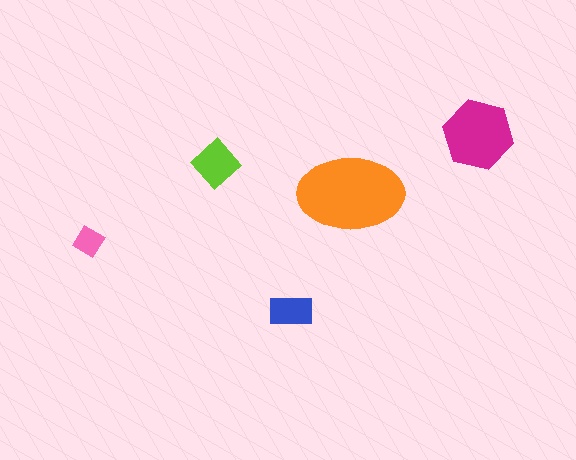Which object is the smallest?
The pink diamond.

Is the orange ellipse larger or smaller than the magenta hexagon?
Larger.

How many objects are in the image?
There are 5 objects in the image.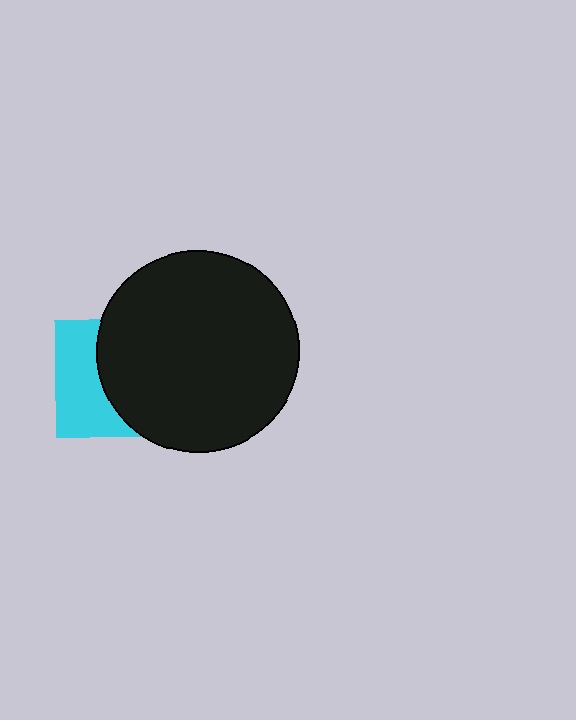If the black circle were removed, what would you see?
You would see the complete cyan square.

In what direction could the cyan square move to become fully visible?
The cyan square could move left. That would shift it out from behind the black circle entirely.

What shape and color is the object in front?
The object in front is a black circle.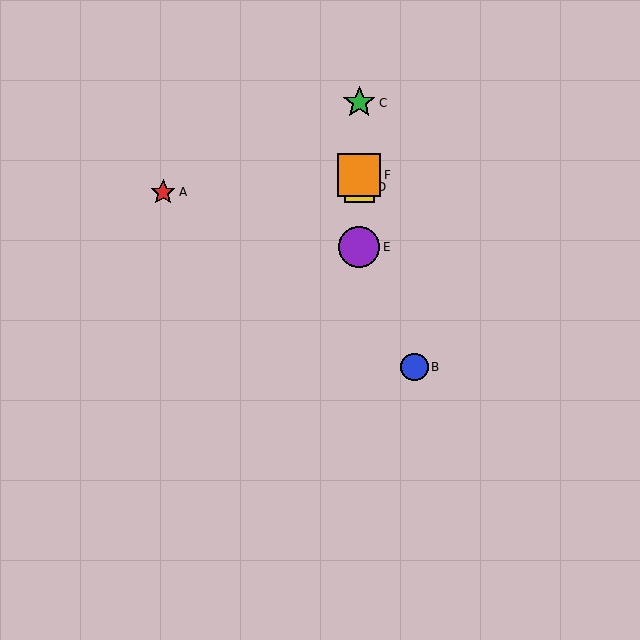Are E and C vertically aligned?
Yes, both are at x≈359.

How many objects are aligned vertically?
4 objects (C, D, E, F) are aligned vertically.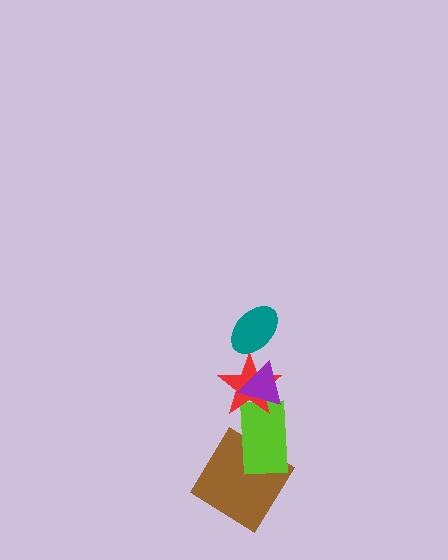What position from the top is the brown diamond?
The brown diamond is 5th from the top.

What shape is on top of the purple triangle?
The teal ellipse is on top of the purple triangle.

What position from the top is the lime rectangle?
The lime rectangle is 4th from the top.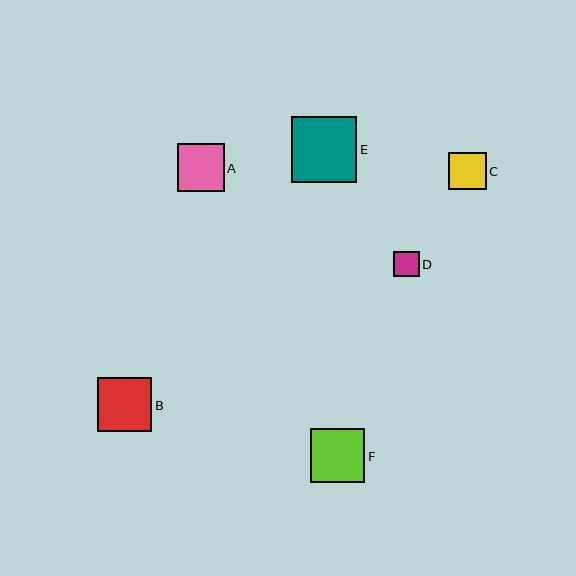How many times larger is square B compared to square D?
Square B is approximately 2.2 times the size of square D.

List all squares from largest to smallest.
From largest to smallest: E, B, F, A, C, D.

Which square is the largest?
Square E is the largest with a size of approximately 65 pixels.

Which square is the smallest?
Square D is the smallest with a size of approximately 25 pixels.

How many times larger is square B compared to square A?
Square B is approximately 1.2 times the size of square A.